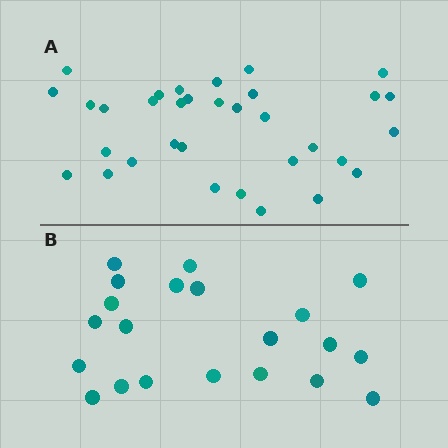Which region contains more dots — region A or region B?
Region A (the top region) has more dots.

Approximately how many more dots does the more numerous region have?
Region A has roughly 12 or so more dots than region B.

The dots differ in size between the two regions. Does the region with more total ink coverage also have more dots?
No. Region B has more total ink coverage because its dots are larger, but region A actually contains more individual dots. Total area can be misleading — the number of items is what matters here.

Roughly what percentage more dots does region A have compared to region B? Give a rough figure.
About 55% more.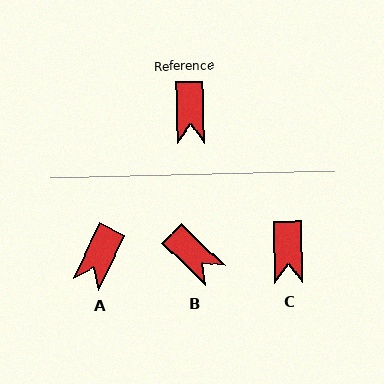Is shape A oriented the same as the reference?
No, it is off by about 26 degrees.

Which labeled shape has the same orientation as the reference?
C.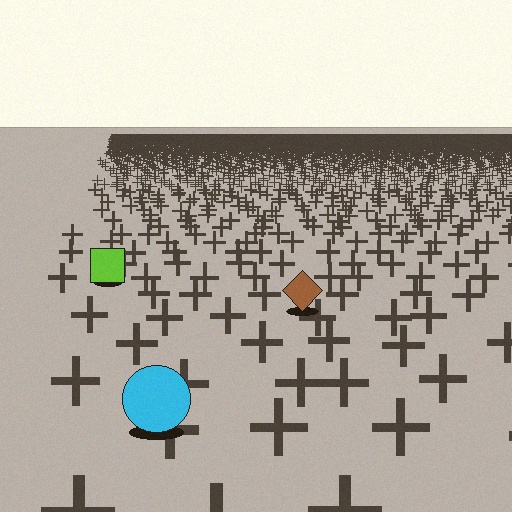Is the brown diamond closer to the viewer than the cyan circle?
No. The cyan circle is closer — you can tell from the texture gradient: the ground texture is coarser near it.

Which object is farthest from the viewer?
The lime square is farthest from the viewer. It appears smaller and the ground texture around it is denser.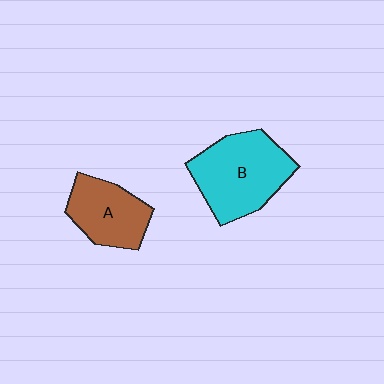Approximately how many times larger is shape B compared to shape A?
Approximately 1.5 times.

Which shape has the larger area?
Shape B (cyan).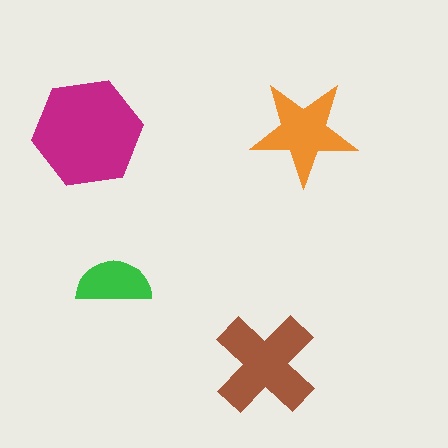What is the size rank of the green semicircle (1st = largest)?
4th.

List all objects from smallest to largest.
The green semicircle, the orange star, the brown cross, the magenta hexagon.